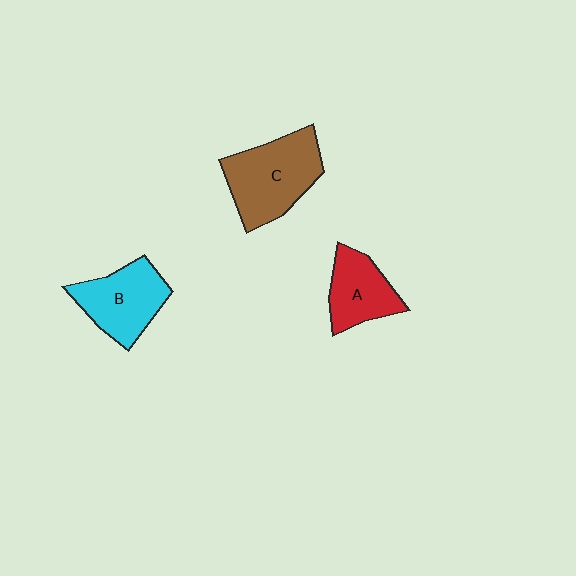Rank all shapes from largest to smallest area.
From largest to smallest: C (brown), B (cyan), A (red).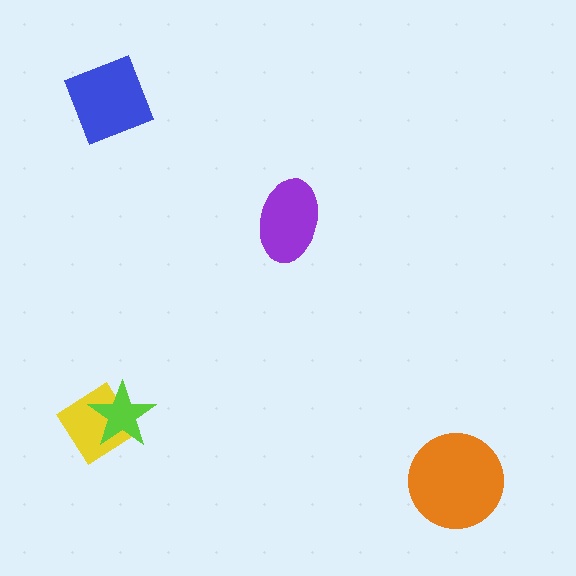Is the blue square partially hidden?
No, no other shape covers it.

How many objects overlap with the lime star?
1 object overlaps with the lime star.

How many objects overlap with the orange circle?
0 objects overlap with the orange circle.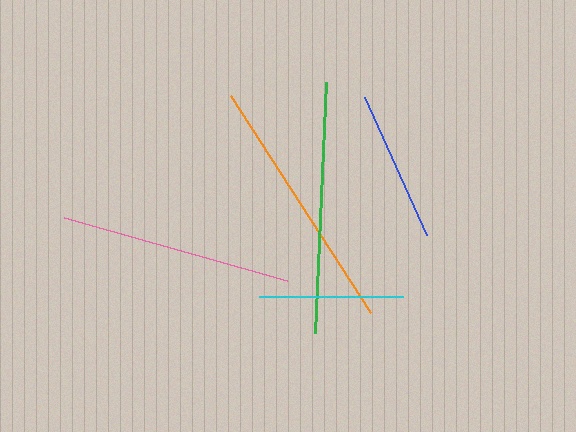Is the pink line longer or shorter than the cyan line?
The pink line is longer than the cyan line.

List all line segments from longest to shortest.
From longest to shortest: orange, green, pink, blue, cyan.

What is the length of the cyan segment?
The cyan segment is approximately 143 pixels long.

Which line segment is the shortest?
The cyan line is the shortest at approximately 143 pixels.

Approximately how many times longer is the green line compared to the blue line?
The green line is approximately 1.7 times the length of the blue line.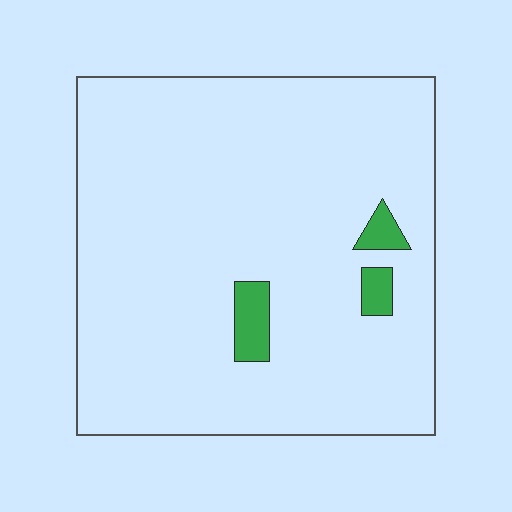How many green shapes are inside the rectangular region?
3.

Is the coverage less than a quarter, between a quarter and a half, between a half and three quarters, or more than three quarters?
Less than a quarter.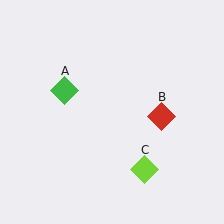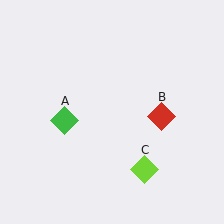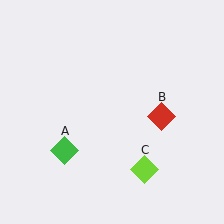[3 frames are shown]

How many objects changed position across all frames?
1 object changed position: green diamond (object A).